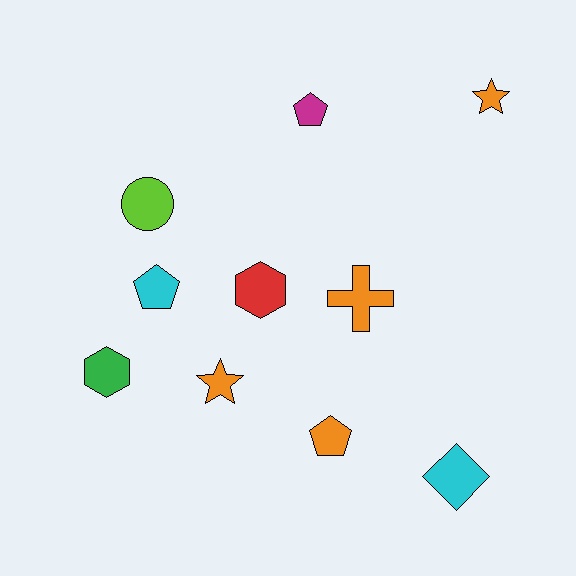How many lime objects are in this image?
There is 1 lime object.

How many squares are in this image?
There are no squares.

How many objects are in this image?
There are 10 objects.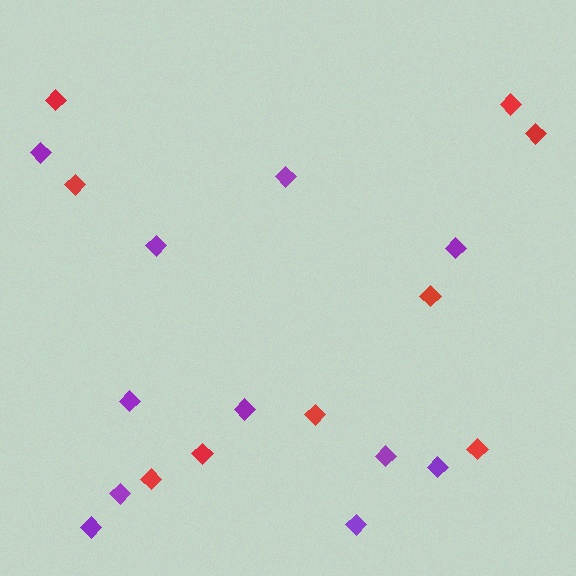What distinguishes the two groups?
There are 2 groups: one group of red diamonds (9) and one group of purple diamonds (11).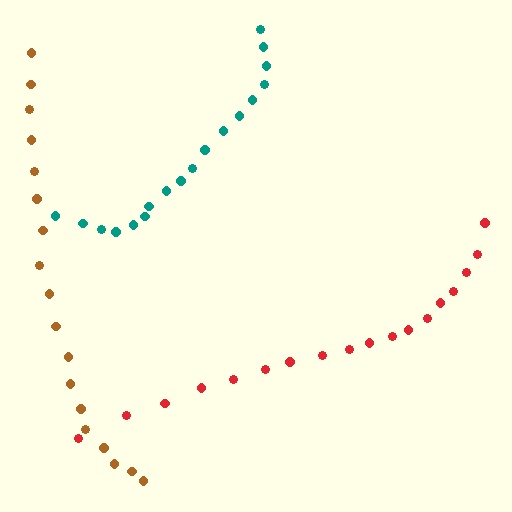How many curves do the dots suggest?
There are 3 distinct paths.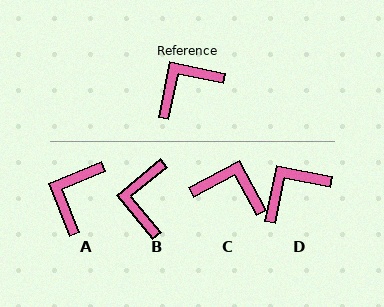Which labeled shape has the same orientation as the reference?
D.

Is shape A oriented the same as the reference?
No, it is off by about 34 degrees.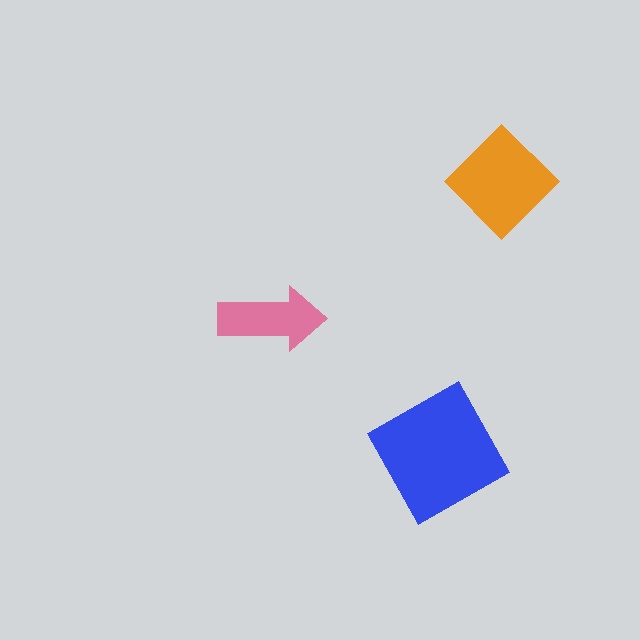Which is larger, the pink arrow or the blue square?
The blue square.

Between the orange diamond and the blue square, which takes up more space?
The blue square.